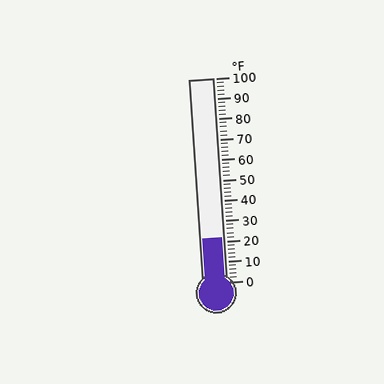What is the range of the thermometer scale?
The thermometer scale ranges from 0°F to 100°F.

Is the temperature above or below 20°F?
The temperature is above 20°F.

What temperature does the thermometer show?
The thermometer shows approximately 22°F.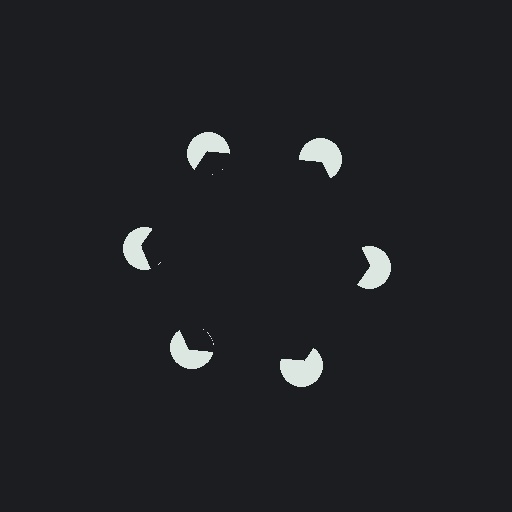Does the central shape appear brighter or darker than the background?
It typically appears slightly darker than the background, even though no actual brightness change is drawn.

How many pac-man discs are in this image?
There are 6 — one at each vertex of the illusory hexagon.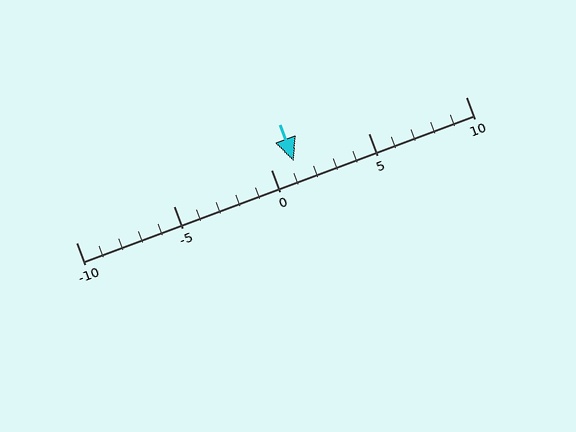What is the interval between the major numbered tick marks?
The major tick marks are spaced 5 units apart.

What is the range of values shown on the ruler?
The ruler shows values from -10 to 10.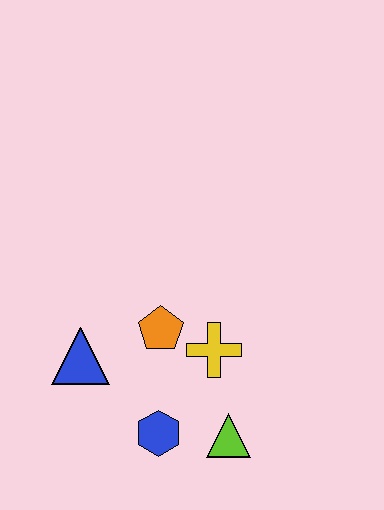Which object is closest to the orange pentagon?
The yellow cross is closest to the orange pentagon.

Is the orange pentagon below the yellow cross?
No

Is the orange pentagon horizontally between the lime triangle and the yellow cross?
No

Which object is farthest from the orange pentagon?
The lime triangle is farthest from the orange pentagon.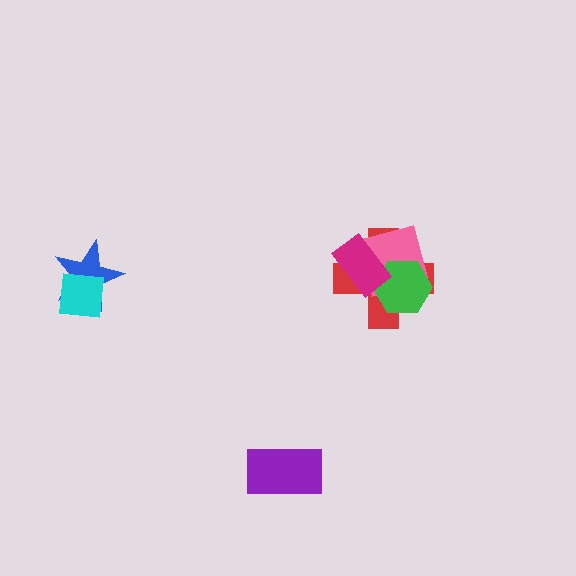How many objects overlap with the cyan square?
1 object overlaps with the cyan square.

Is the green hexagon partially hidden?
Yes, it is partially covered by another shape.